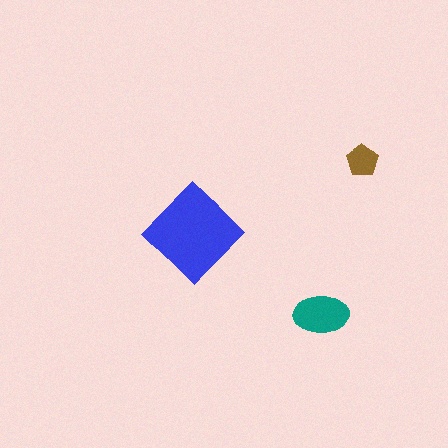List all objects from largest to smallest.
The blue diamond, the teal ellipse, the brown pentagon.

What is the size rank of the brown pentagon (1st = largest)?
3rd.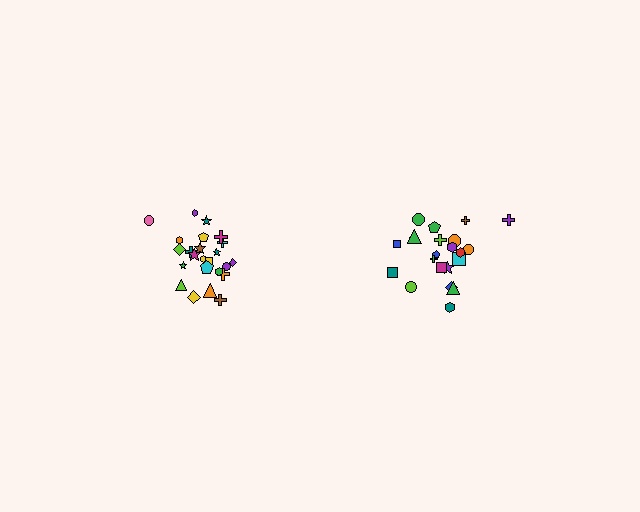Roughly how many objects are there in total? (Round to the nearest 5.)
Roughly 45 objects in total.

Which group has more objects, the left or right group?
The left group.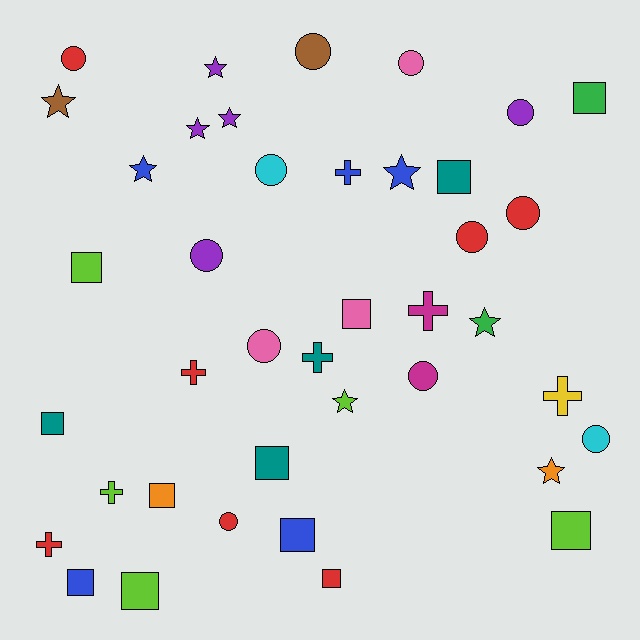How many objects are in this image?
There are 40 objects.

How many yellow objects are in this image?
There is 1 yellow object.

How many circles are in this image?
There are 12 circles.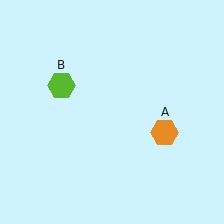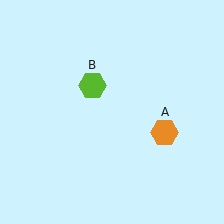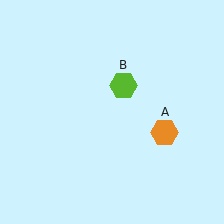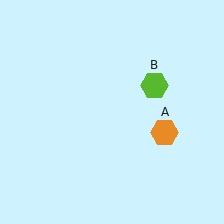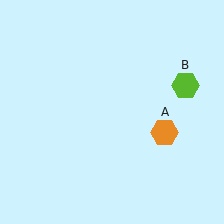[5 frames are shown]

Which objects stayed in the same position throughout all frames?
Orange hexagon (object A) remained stationary.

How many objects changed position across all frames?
1 object changed position: lime hexagon (object B).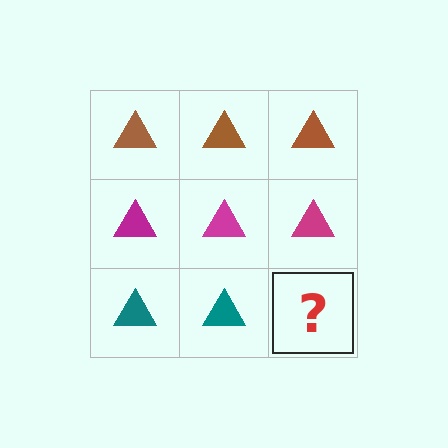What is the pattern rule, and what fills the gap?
The rule is that each row has a consistent color. The gap should be filled with a teal triangle.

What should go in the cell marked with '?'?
The missing cell should contain a teal triangle.